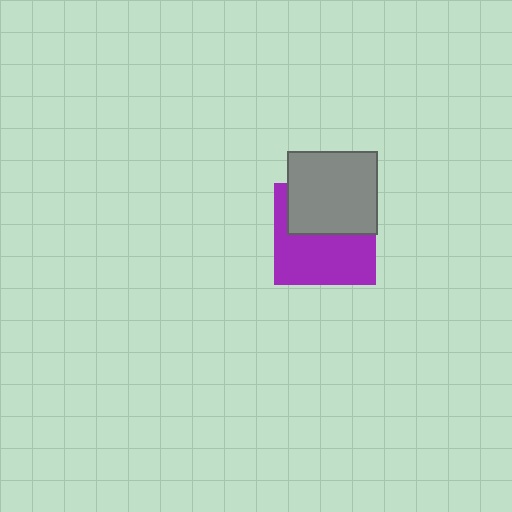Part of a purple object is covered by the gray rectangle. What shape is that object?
It is a square.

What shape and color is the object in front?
The object in front is a gray rectangle.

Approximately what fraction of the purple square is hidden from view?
Roughly 44% of the purple square is hidden behind the gray rectangle.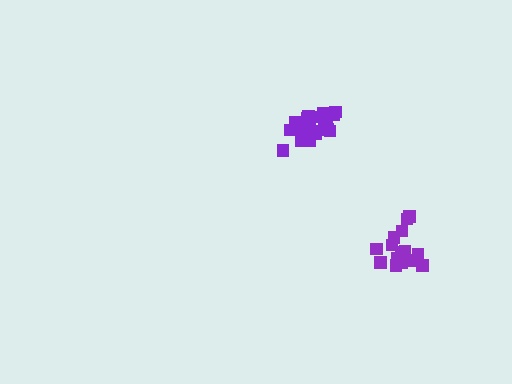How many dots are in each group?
Group 1: 16 dots, Group 2: 20 dots (36 total).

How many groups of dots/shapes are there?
There are 2 groups.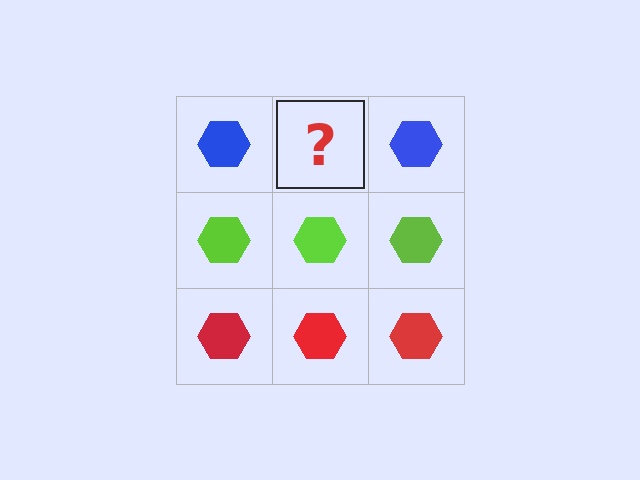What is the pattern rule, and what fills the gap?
The rule is that each row has a consistent color. The gap should be filled with a blue hexagon.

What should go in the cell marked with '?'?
The missing cell should contain a blue hexagon.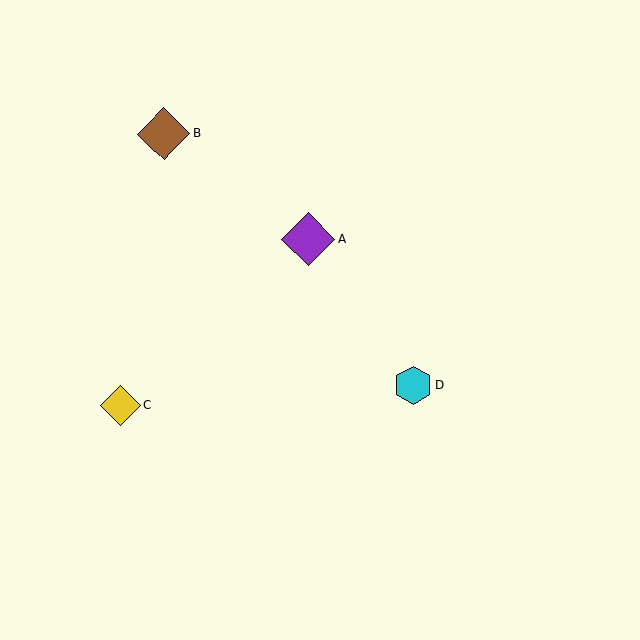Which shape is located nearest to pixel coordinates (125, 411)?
The yellow diamond (labeled C) at (120, 405) is nearest to that location.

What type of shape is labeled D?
Shape D is a cyan hexagon.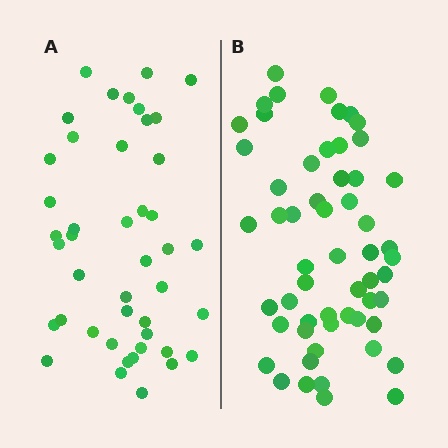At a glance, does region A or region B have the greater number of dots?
Region B (the right region) has more dots.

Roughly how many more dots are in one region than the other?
Region B has roughly 12 or so more dots than region A.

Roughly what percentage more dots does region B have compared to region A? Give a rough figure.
About 25% more.